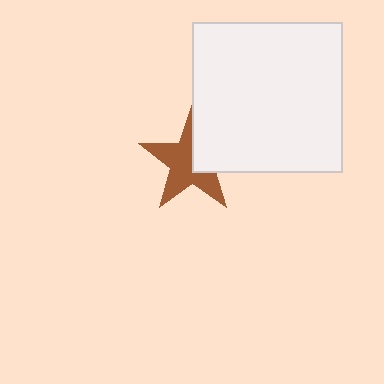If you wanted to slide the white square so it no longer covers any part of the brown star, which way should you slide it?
Slide it toward the upper-right — that is the most direct way to separate the two shapes.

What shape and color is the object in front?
The object in front is a white square.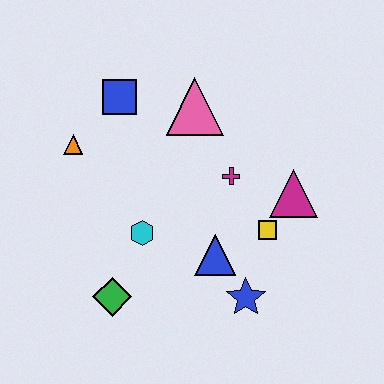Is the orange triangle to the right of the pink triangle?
No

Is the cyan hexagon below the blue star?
No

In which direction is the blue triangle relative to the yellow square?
The blue triangle is to the left of the yellow square.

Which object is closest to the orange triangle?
The blue square is closest to the orange triangle.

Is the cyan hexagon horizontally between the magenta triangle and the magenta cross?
No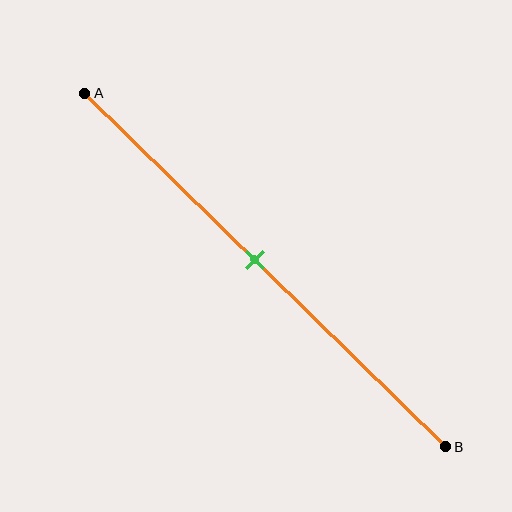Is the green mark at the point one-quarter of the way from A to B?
No, the mark is at about 45% from A, not at the 25% one-quarter point.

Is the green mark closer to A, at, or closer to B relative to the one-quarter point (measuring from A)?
The green mark is closer to point B than the one-quarter point of segment AB.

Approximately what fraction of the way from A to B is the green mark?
The green mark is approximately 45% of the way from A to B.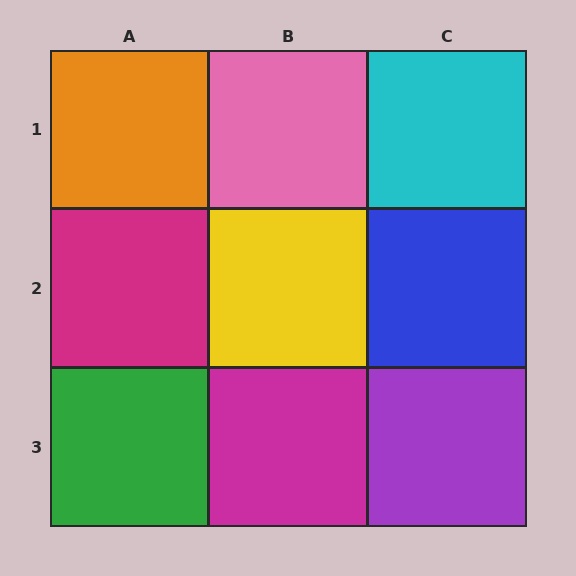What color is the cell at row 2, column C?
Blue.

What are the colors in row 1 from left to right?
Orange, pink, cyan.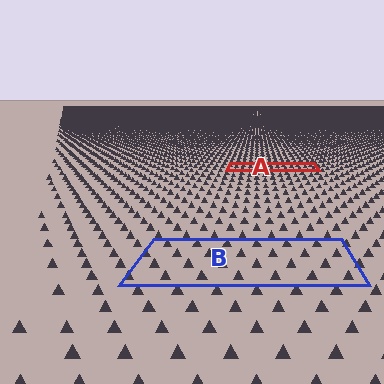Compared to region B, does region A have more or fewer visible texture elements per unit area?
Region A has more texture elements per unit area — they are packed more densely because it is farther away.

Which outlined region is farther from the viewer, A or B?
Region A is farther from the viewer — the texture elements inside it appear smaller and more densely packed.